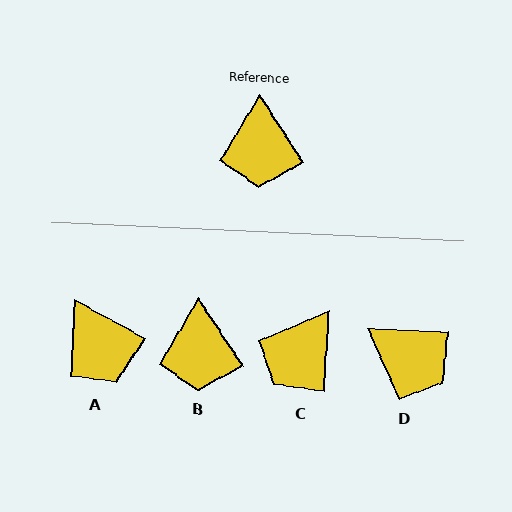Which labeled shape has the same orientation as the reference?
B.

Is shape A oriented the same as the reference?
No, it is off by about 28 degrees.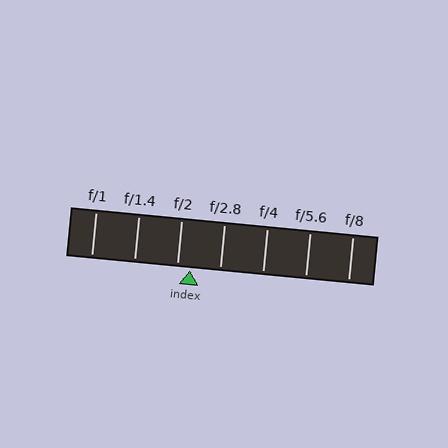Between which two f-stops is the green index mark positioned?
The index mark is between f/2 and f/2.8.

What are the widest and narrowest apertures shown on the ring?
The widest aperture shown is f/1 and the narrowest is f/8.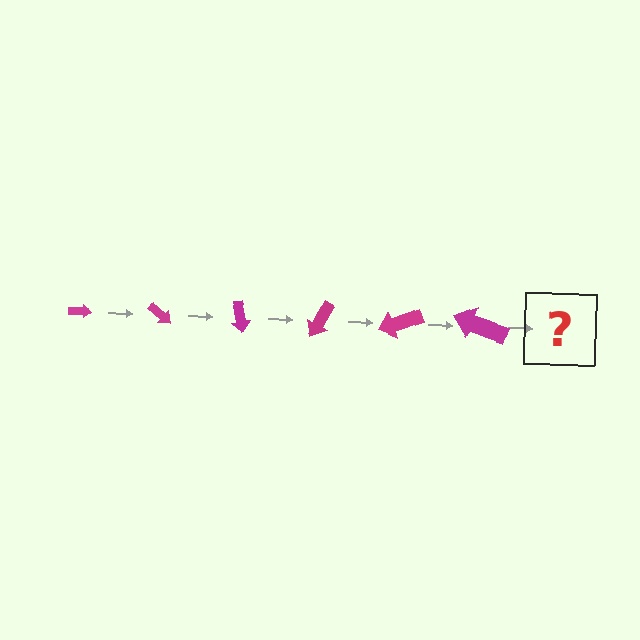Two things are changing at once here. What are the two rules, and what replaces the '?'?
The two rules are that the arrow grows larger each step and it rotates 40 degrees each step. The '?' should be an arrow, larger than the previous one and rotated 240 degrees from the start.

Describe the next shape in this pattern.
It should be an arrow, larger than the previous one and rotated 240 degrees from the start.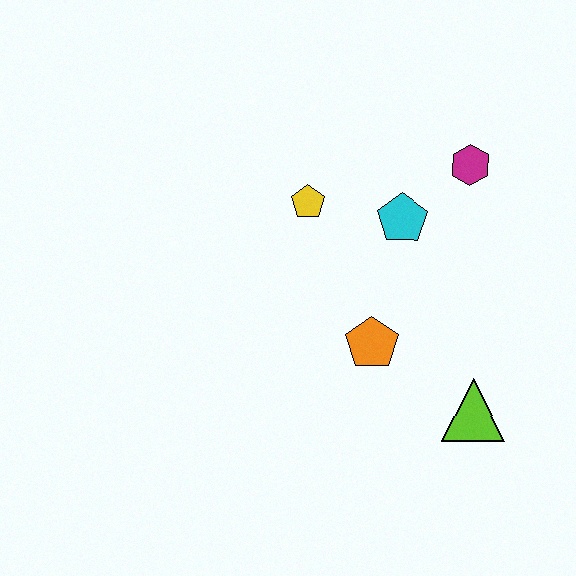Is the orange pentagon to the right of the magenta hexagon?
No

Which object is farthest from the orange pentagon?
The magenta hexagon is farthest from the orange pentagon.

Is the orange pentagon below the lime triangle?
No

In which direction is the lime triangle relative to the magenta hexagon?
The lime triangle is below the magenta hexagon.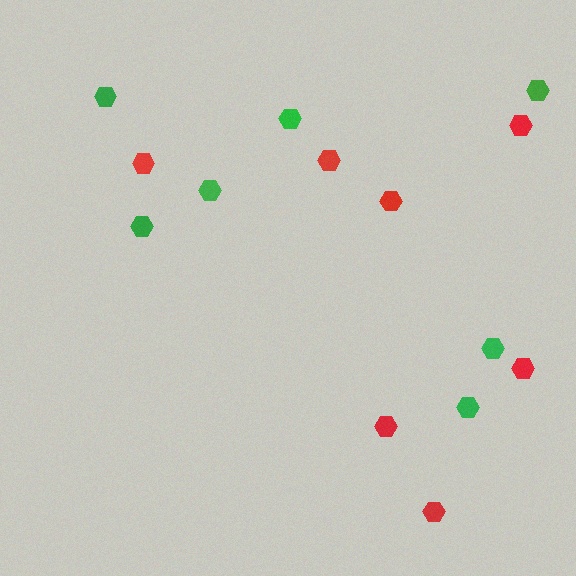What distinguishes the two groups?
There are 2 groups: one group of red hexagons (7) and one group of green hexagons (7).